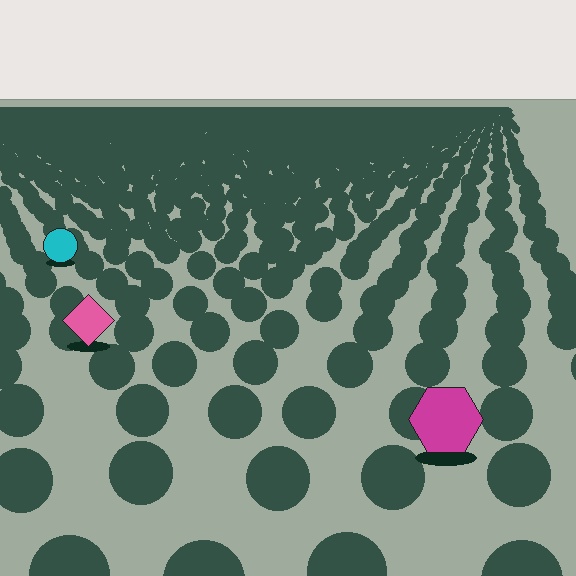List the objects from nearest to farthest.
From nearest to farthest: the magenta hexagon, the pink diamond, the cyan circle.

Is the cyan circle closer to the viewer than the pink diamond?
No. The pink diamond is closer — you can tell from the texture gradient: the ground texture is coarser near it.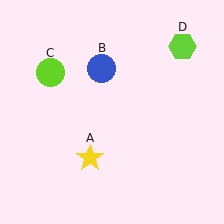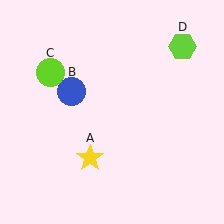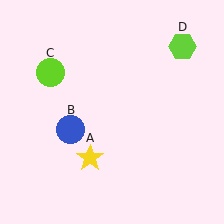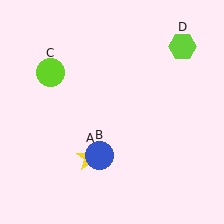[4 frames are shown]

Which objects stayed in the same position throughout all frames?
Yellow star (object A) and lime circle (object C) and lime hexagon (object D) remained stationary.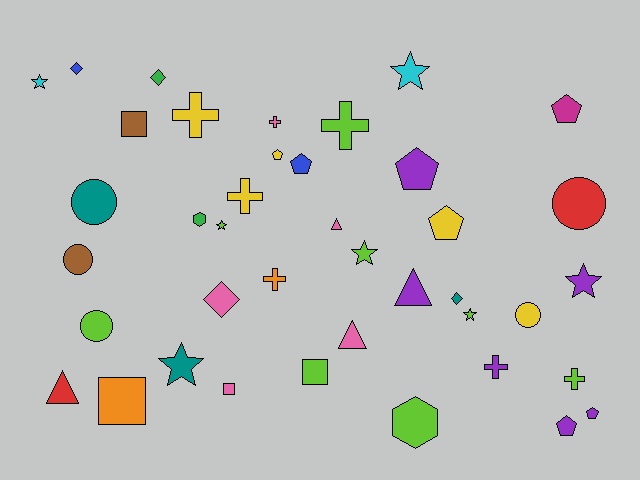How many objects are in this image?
There are 40 objects.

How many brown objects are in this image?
There are 2 brown objects.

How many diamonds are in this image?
There are 4 diamonds.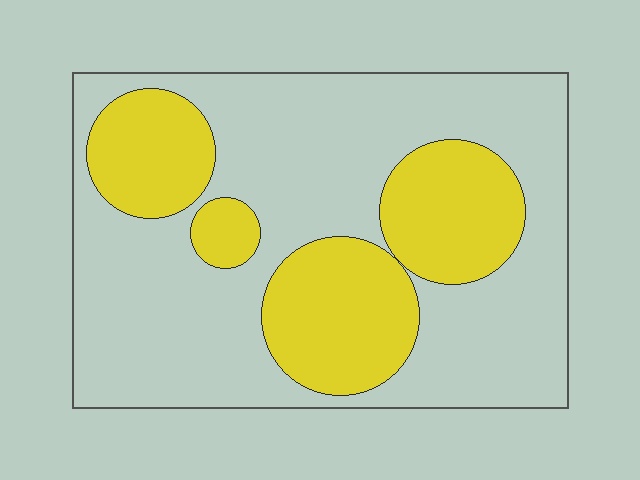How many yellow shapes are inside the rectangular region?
4.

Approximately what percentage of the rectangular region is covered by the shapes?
Approximately 30%.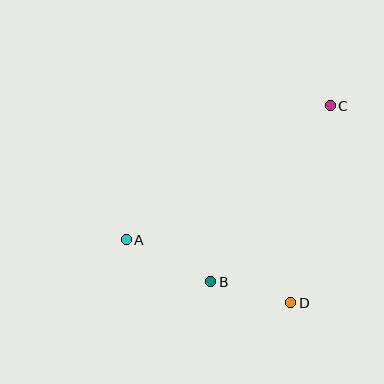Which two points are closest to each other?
Points B and D are closest to each other.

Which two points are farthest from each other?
Points A and C are farthest from each other.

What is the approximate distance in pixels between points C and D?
The distance between C and D is approximately 201 pixels.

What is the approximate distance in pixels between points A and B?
The distance between A and B is approximately 94 pixels.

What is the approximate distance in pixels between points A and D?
The distance between A and D is approximately 176 pixels.